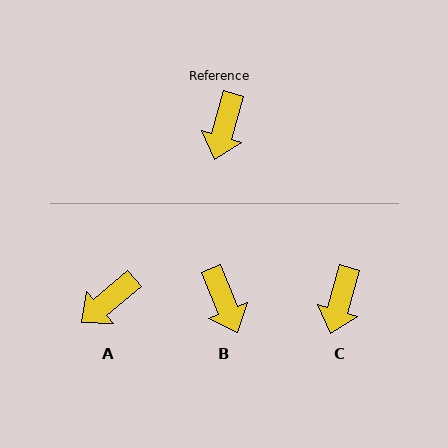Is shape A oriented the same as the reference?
No, it is off by about 34 degrees.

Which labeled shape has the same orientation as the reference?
C.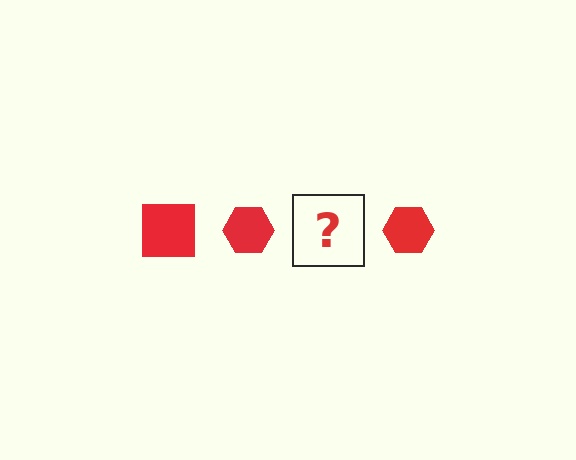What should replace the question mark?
The question mark should be replaced with a red square.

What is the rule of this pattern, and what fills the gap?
The rule is that the pattern cycles through square, hexagon shapes in red. The gap should be filled with a red square.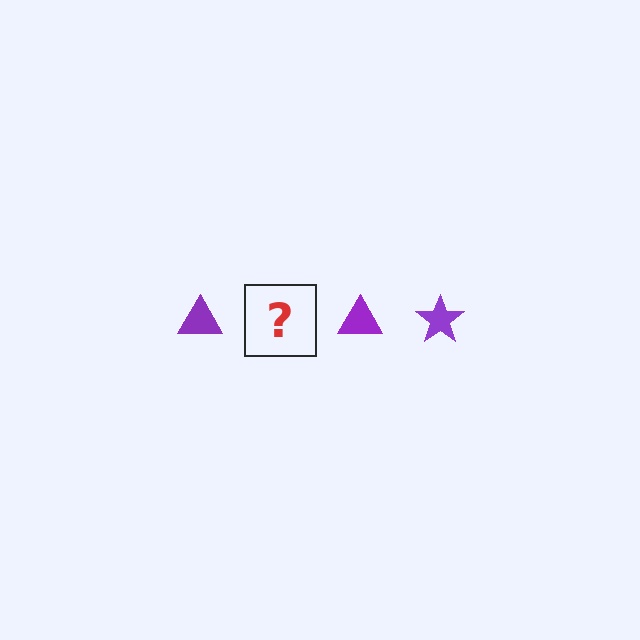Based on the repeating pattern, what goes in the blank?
The blank should be a purple star.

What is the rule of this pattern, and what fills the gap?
The rule is that the pattern cycles through triangle, star shapes in purple. The gap should be filled with a purple star.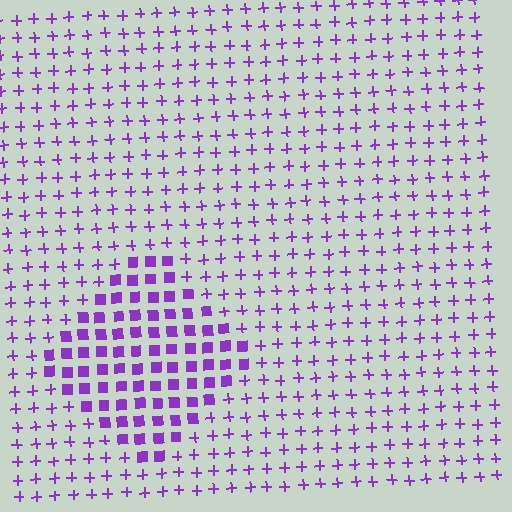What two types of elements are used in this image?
The image uses squares inside the diamond region and plus signs outside it.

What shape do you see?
I see a diamond.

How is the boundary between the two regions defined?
The boundary is defined by a change in element shape: squares inside vs. plus signs outside. All elements share the same color and spacing.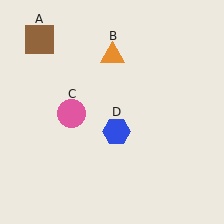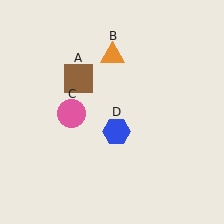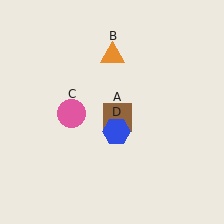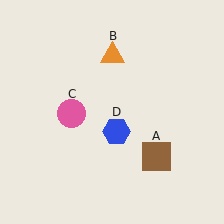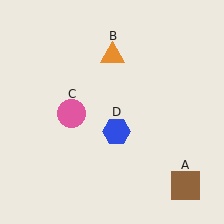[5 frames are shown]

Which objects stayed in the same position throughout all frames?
Orange triangle (object B) and pink circle (object C) and blue hexagon (object D) remained stationary.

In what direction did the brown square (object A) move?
The brown square (object A) moved down and to the right.